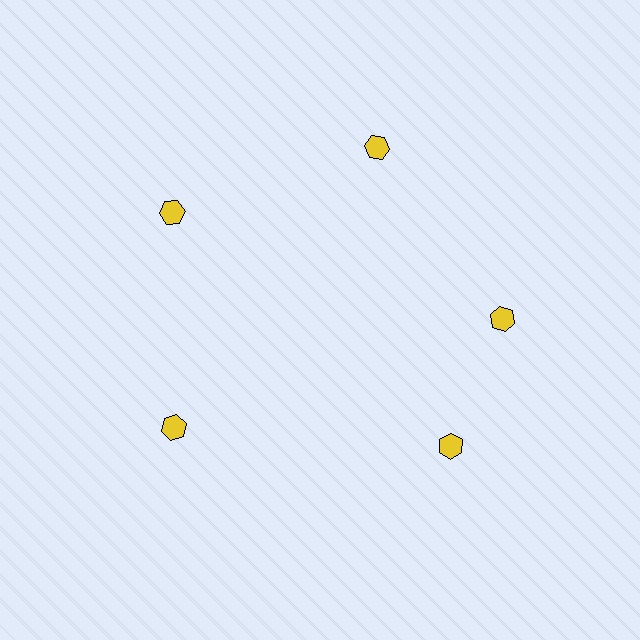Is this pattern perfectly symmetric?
No. The 5 yellow hexagons are arranged in a ring, but one element near the 5 o'clock position is rotated out of alignment along the ring, breaking the 5-fold rotational symmetry.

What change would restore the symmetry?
The symmetry would be restored by rotating it back into even spacing with its neighbors so that all 5 hexagons sit at equal angles and equal distance from the center.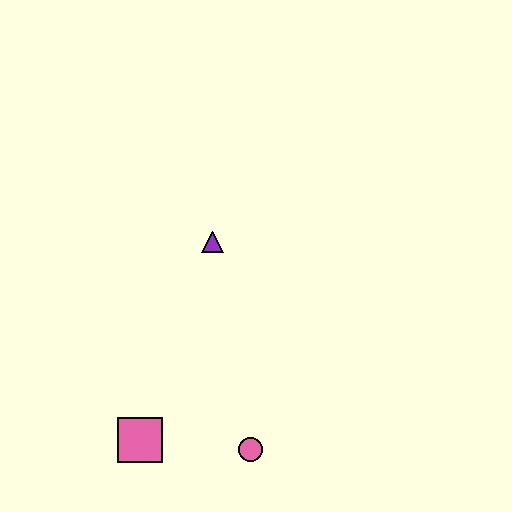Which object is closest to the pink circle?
The pink square is closest to the pink circle.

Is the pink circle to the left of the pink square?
No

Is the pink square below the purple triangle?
Yes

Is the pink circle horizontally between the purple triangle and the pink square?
No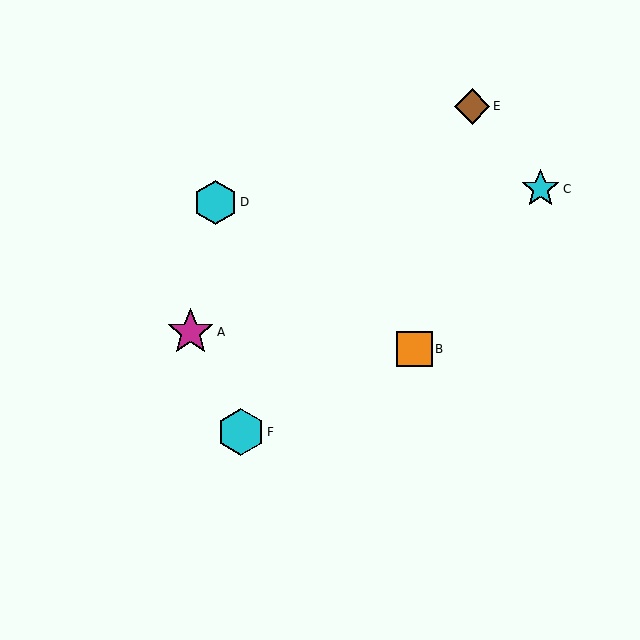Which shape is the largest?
The magenta star (labeled A) is the largest.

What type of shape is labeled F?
Shape F is a cyan hexagon.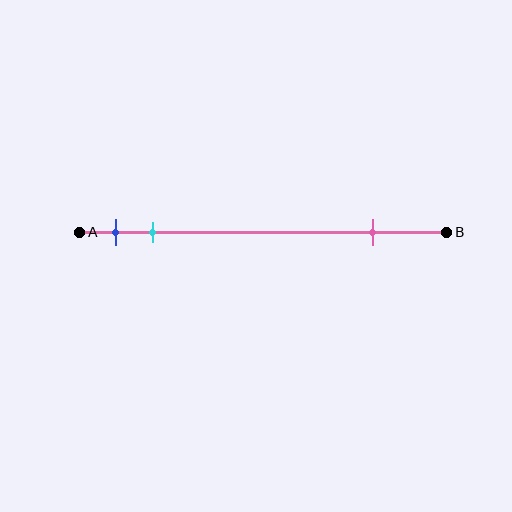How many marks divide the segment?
There are 3 marks dividing the segment.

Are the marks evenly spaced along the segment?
No, the marks are not evenly spaced.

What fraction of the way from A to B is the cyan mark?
The cyan mark is approximately 20% (0.2) of the way from A to B.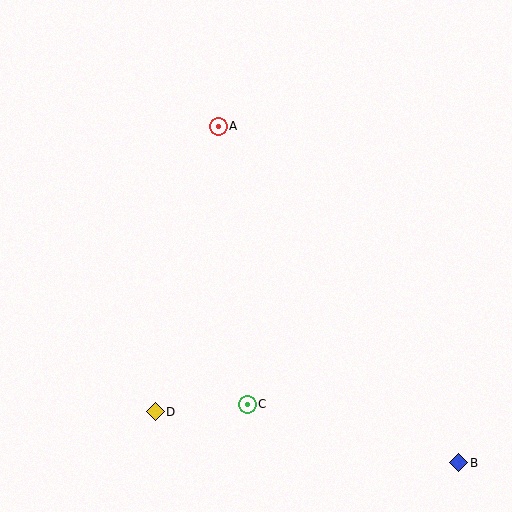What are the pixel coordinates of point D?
Point D is at (155, 412).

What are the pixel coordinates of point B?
Point B is at (459, 463).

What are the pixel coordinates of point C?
Point C is at (247, 404).